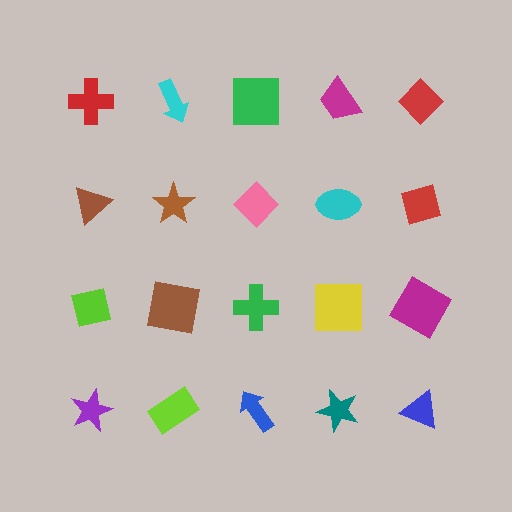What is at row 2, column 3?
A pink diamond.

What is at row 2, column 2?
A brown star.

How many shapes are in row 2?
5 shapes.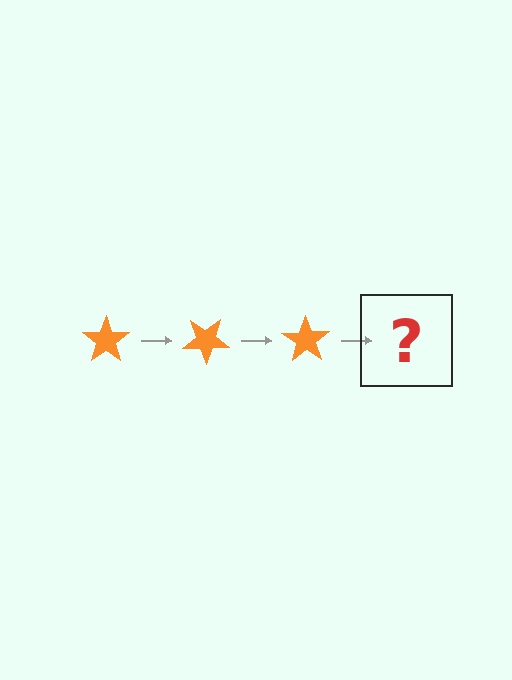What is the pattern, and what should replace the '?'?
The pattern is that the star rotates 35 degrees each step. The '?' should be an orange star rotated 105 degrees.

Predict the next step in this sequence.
The next step is an orange star rotated 105 degrees.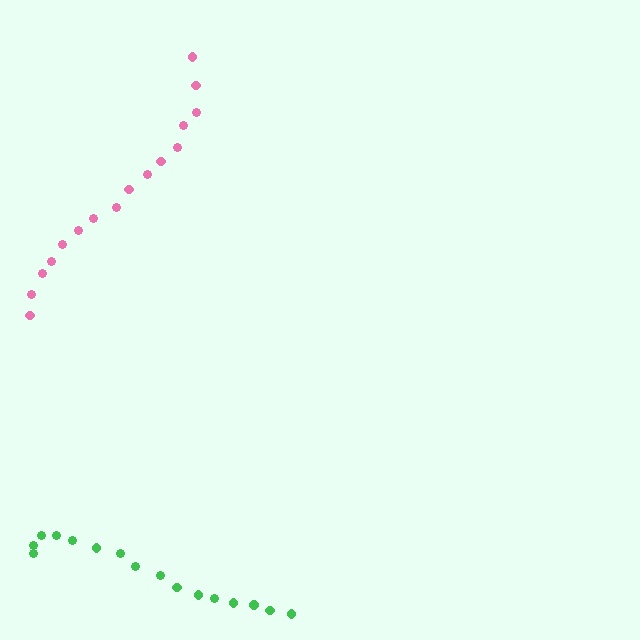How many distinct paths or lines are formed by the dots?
There are 2 distinct paths.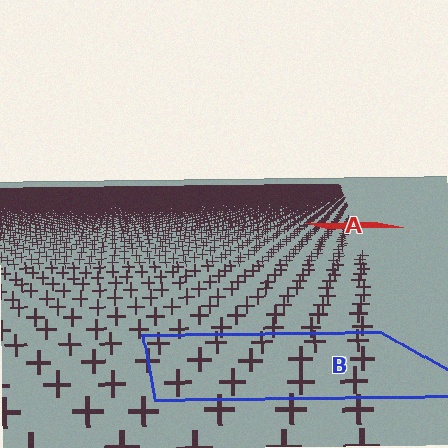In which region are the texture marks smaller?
The texture marks are smaller in region A, because it is farther away.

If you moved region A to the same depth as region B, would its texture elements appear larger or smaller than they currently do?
They would appear larger. At a closer depth, the same texture elements are projected at a bigger on-screen size.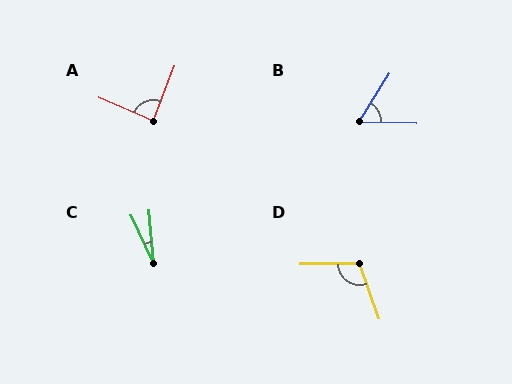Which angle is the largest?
D, at approximately 108 degrees.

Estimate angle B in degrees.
Approximately 59 degrees.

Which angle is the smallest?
C, at approximately 19 degrees.